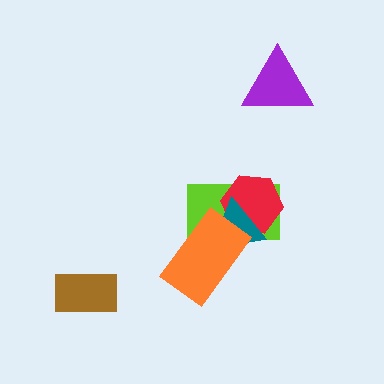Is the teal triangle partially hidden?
Yes, it is partially covered by another shape.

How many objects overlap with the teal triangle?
3 objects overlap with the teal triangle.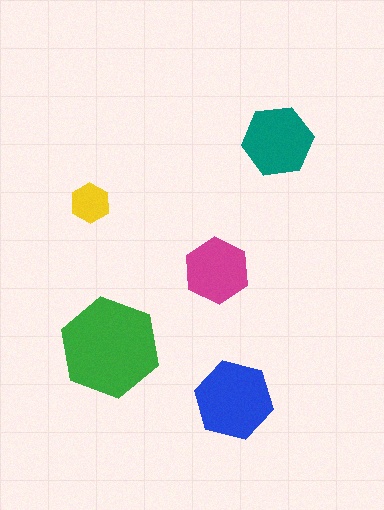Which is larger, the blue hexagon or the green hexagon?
The green one.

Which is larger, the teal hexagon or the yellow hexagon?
The teal one.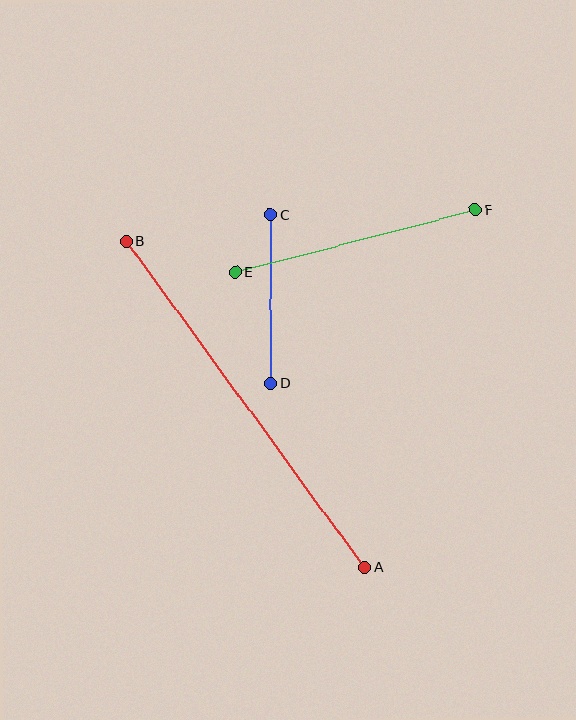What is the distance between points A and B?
The distance is approximately 404 pixels.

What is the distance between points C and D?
The distance is approximately 169 pixels.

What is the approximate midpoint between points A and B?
The midpoint is at approximately (245, 405) pixels.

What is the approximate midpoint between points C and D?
The midpoint is at approximately (271, 299) pixels.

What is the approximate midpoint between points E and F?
The midpoint is at approximately (355, 241) pixels.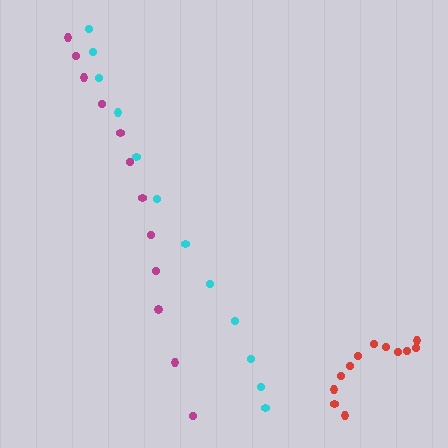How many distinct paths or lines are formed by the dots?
There are 3 distinct paths.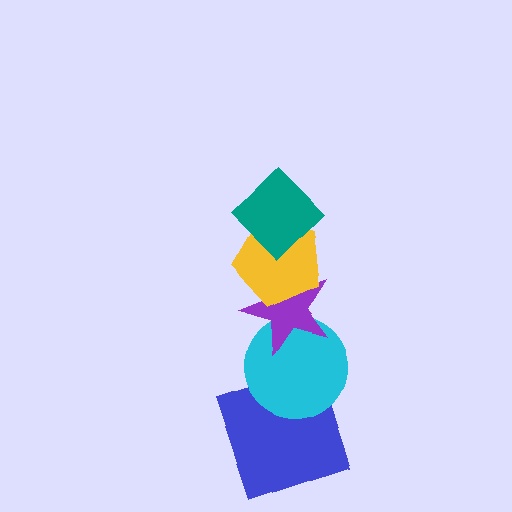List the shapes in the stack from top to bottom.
From top to bottom: the teal diamond, the yellow pentagon, the purple star, the cyan circle, the blue square.